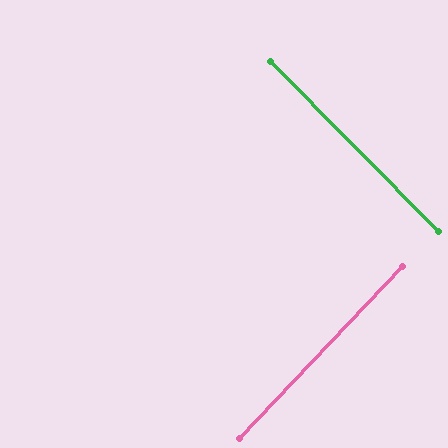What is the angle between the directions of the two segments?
Approximately 88 degrees.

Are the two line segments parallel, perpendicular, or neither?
Perpendicular — they meet at approximately 88°.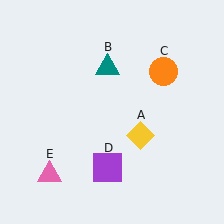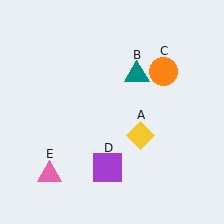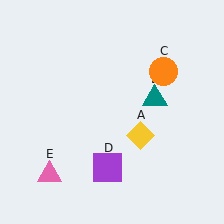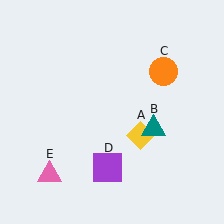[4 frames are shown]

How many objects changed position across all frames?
1 object changed position: teal triangle (object B).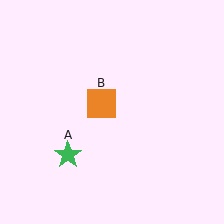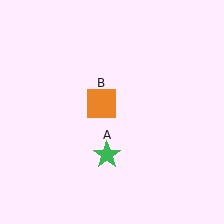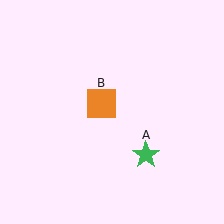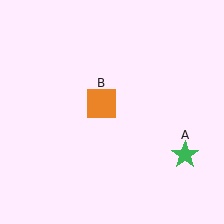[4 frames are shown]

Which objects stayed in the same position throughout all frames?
Orange square (object B) remained stationary.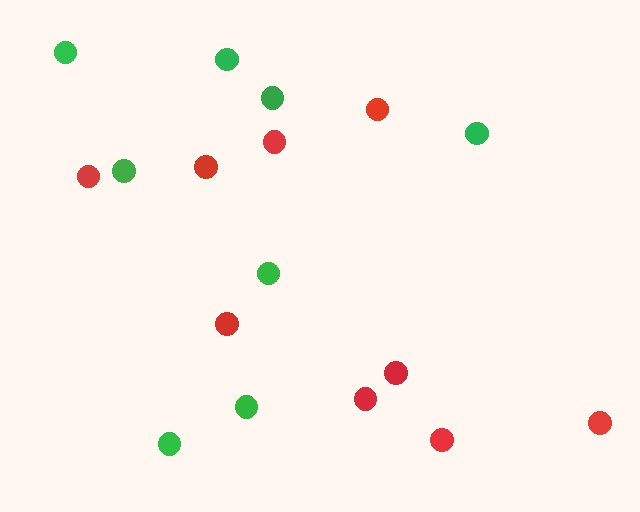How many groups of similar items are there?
There are 2 groups: one group of red circles (9) and one group of green circles (8).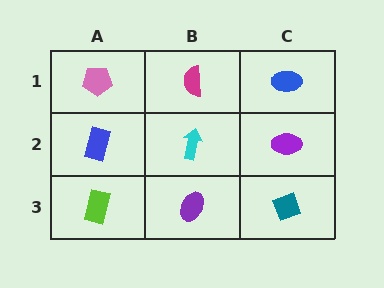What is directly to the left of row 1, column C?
A magenta semicircle.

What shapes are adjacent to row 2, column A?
A pink pentagon (row 1, column A), a lime rectangle (row 3, column A), a cyan arrow (row 2, column B).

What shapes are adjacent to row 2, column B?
A magenta semicircle (row 1, column B), a purple ellipse (row 3, column B), a blue rectangle (row 2, column A), a purple ellipse (row 2, column C).